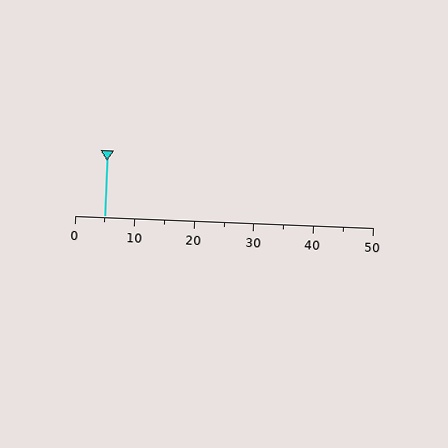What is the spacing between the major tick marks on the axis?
The major ticks are spaced 10 apart.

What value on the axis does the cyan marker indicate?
The marker indicates approximately 5.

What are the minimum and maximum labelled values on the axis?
The axis runs from 0 to 50.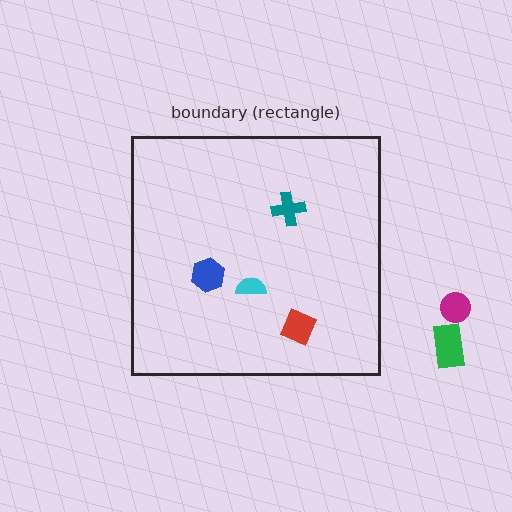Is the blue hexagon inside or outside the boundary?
Inside.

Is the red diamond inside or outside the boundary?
Inside.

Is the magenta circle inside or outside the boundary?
Outside.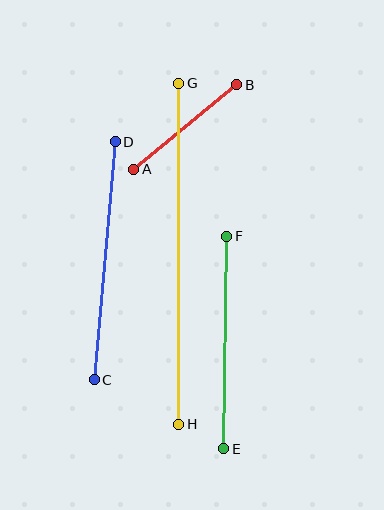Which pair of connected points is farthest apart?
Points G and H are farthest apart.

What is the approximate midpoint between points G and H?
The midpoint is at approximately (179, 254) pixels.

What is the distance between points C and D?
The distance is approximately 239 pixels.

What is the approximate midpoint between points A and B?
The midpoint is at approximately (185, 127) pixels.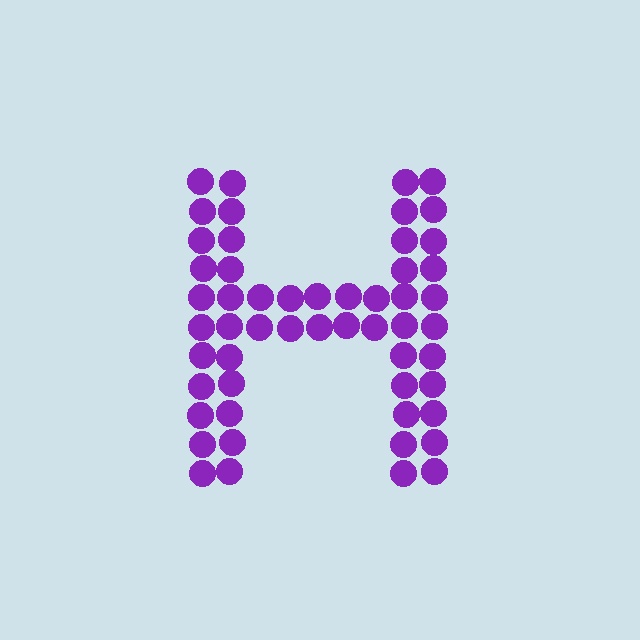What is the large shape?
The large shape is the letter H.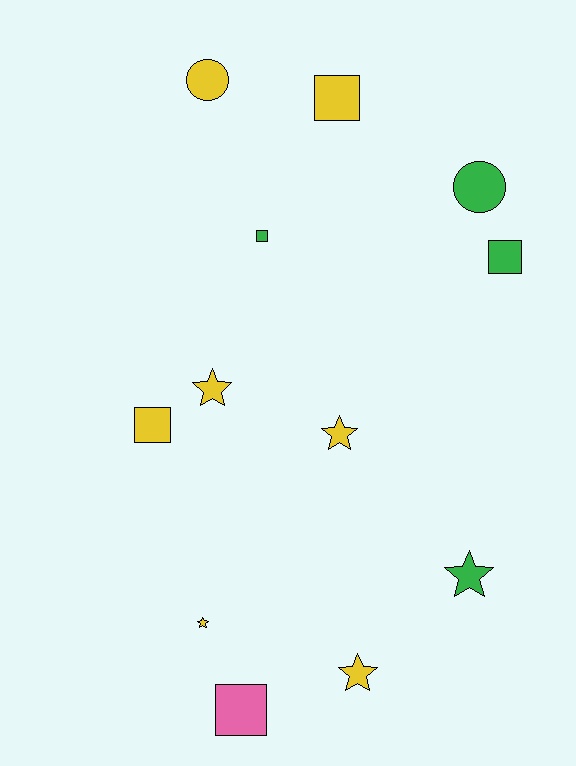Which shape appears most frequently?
Star, with 5 objects.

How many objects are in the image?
There are 12 objects.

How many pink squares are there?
There is 1 pink square.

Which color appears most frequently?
Yellow, with 7 objects.